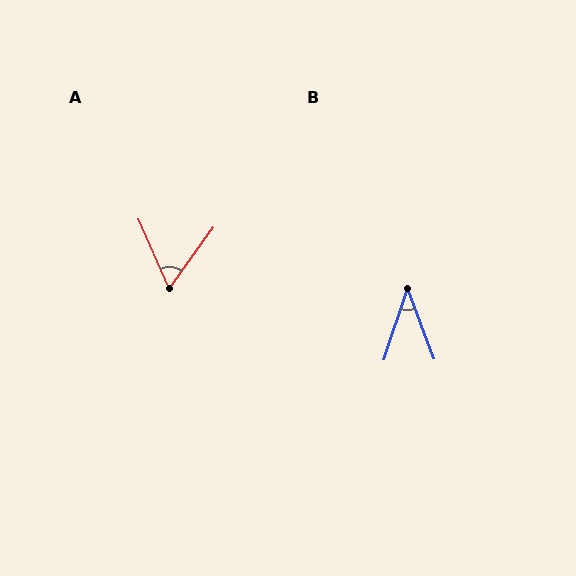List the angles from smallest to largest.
B (39°), A (59°).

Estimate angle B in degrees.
Approximately 39 degrees.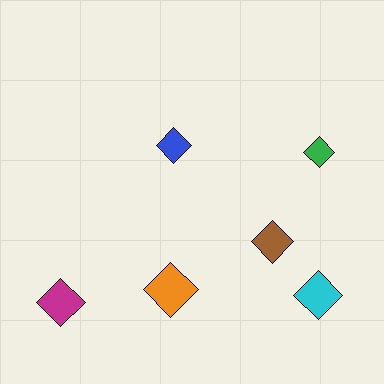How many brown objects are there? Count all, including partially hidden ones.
There is 1 brown object.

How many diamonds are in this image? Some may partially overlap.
There are 6 diamonds.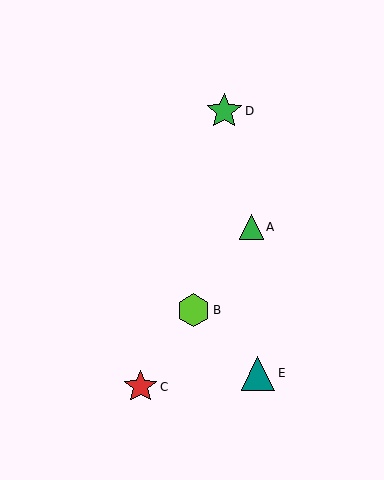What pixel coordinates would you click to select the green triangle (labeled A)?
Click at (251, 227) to select the green triangle A.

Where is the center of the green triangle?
The center of the green triangle is at (251, 227).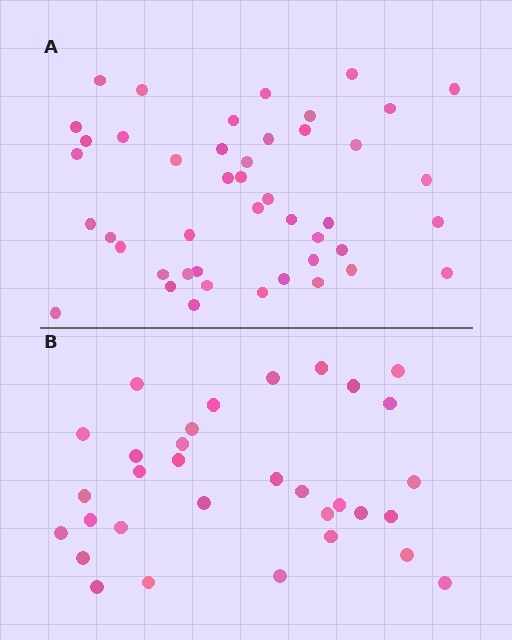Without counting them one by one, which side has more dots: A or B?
Region A (the top region) has more dots.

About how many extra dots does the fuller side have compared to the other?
Region A has approximately 15 more dots than region B.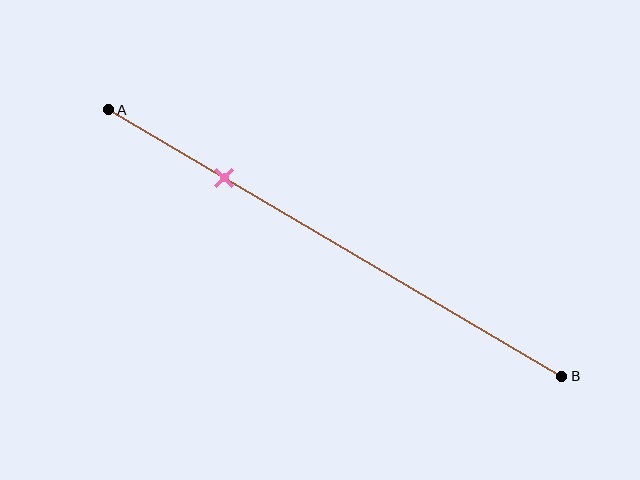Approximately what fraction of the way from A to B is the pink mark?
The pink mark is approximately 25% of the way from A to B.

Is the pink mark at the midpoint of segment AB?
No, the mark is at about 25% from A, not at the 50% midpoint.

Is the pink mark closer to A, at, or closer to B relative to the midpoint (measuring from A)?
The pink mark is closer to point A than the midpoint of segment AB.